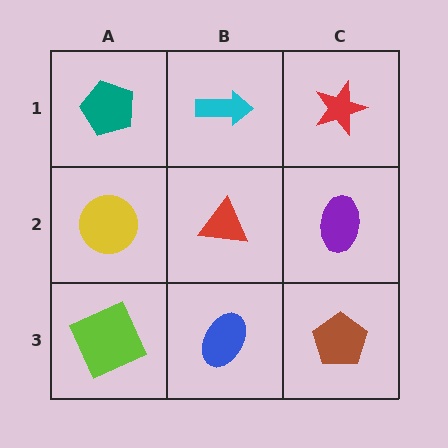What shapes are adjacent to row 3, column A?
A yellow circle (row 2, column A), a blue ellipse (row 3, column B).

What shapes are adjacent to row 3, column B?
A red triangle (row 2, column B), a lime square (row 3, column A), a brown pentagon (row 3, column C).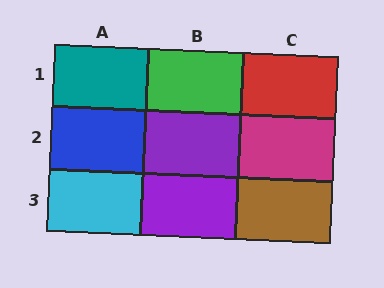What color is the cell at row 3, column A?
Cyan.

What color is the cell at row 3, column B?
Purple.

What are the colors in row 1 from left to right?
Teal, green, red.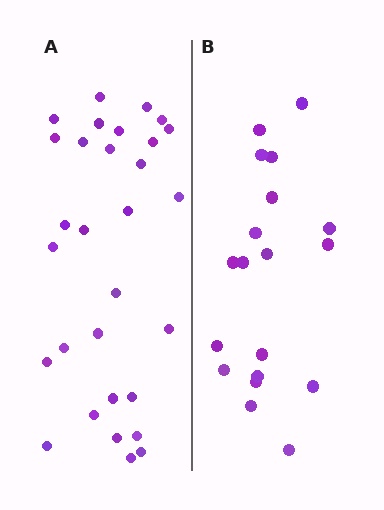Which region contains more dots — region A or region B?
Region A (the left region) has more dots.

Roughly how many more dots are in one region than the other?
Region A has roughly 12 or so more dots than region B.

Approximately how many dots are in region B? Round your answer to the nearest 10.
About 20 dots. (The exact count is 19, which rounds to 20.)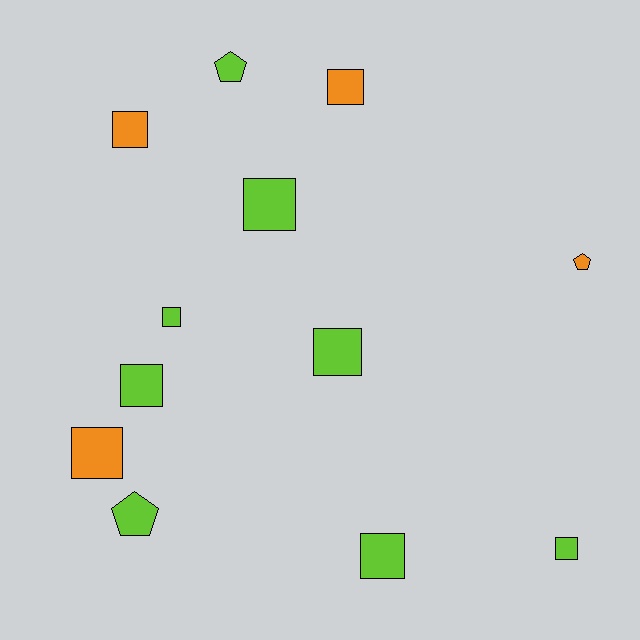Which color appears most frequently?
Lime, with 8 objects.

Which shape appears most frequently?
Square, with 9 objects.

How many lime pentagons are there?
There are 2 lime pentagons.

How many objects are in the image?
There are 12 objects.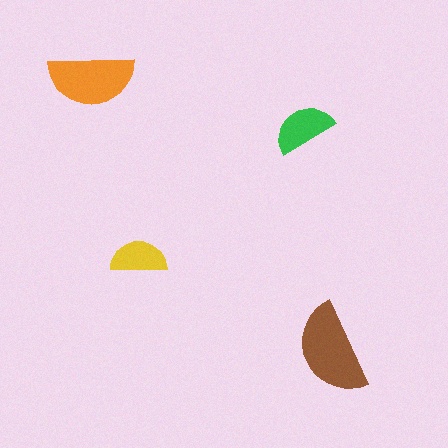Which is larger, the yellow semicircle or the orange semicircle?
The orange one.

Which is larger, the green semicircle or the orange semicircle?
The orange one.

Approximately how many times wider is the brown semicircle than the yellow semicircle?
About 1.5 times wider.